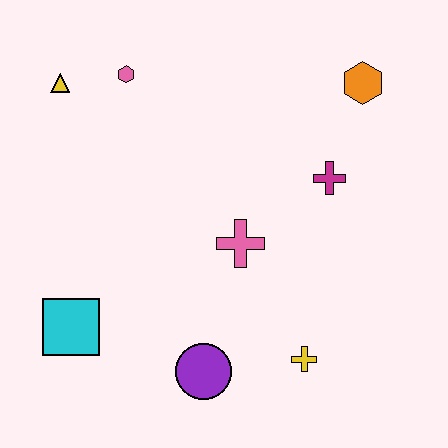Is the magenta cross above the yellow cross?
Yes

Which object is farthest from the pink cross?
The yellow triangle is farthest from the pink cross.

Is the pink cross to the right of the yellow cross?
No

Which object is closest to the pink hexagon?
The yellow triangle is closest to the pink hexagon.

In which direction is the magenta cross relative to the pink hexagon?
The magenta cross is to the right of the pink hexagon.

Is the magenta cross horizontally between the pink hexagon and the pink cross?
No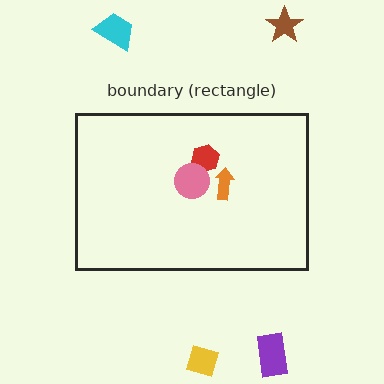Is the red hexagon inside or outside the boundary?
Inside.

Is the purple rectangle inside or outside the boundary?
Outside.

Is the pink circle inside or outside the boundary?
Inside.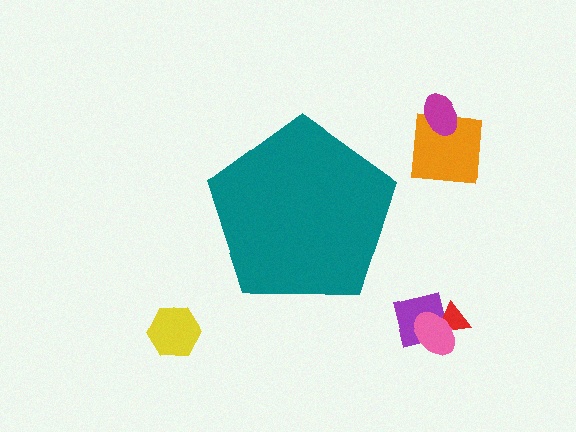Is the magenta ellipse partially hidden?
No, the magenta ellipse is fully visible.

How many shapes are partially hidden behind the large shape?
0 shapes are partially hidden.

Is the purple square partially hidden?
No, the purple square is fully visible.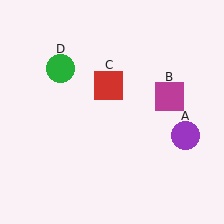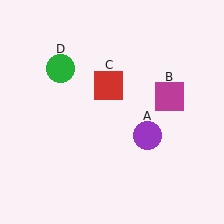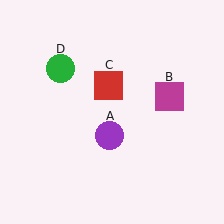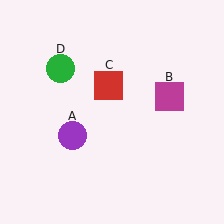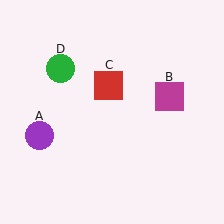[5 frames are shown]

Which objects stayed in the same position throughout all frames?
Magenta square (object B) and red square (object C) and green circle (object D) remained stationary.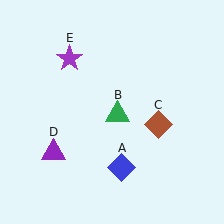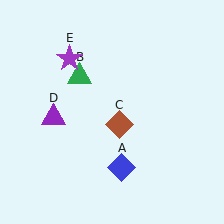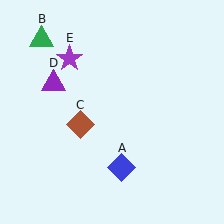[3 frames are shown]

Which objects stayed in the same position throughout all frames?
Blue diamond (object A) and purple star (object E) remained stationary.